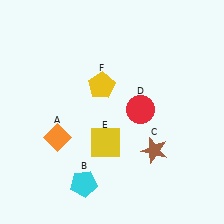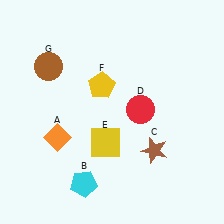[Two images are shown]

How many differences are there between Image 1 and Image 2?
There is 1 difference between the two images.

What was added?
A brown circle (G) was added in Image 2.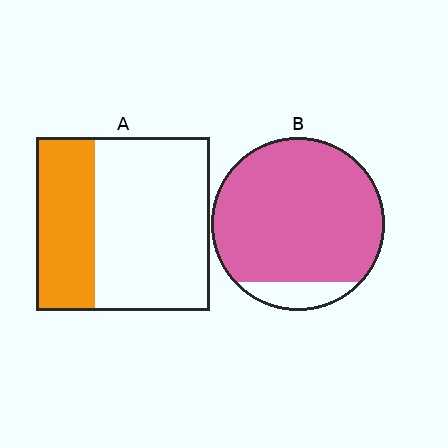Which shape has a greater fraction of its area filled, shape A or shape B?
Shape B.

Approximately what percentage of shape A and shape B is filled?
A is approximately 35% and B is approximately 90%.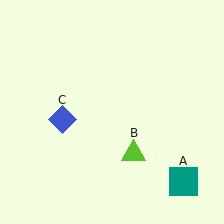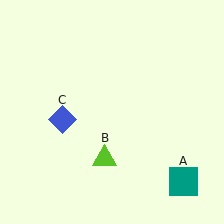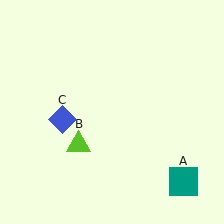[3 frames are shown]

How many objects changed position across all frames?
1 object changed position: lime triangle (object B).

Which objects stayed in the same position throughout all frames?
Teal square (object A) and blue diamond (object C) remained stationary.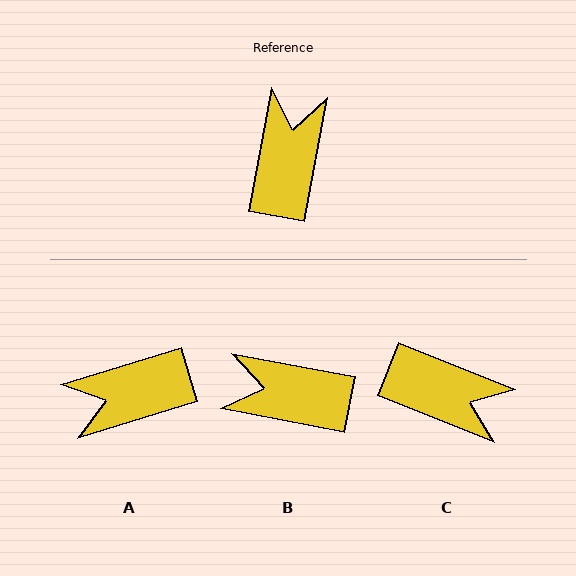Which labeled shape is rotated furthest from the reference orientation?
A, about 117 degrees away.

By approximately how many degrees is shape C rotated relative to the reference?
Approximately 102 degrees clockwise.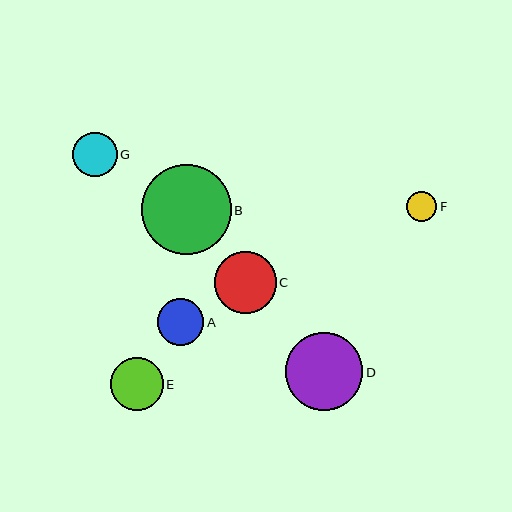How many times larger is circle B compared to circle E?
Circle B is approximately 1.7 times the size of circle E.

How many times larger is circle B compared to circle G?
Circle B is approximately 2.0 times the size of circle G.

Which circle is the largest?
Circle B is the largest with a size of approximately 90 pixels.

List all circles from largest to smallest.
From largest to smallest: B, D, C, E, A, G, F.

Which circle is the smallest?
Circle F is the smallest with a size of approximately 30 pixels.